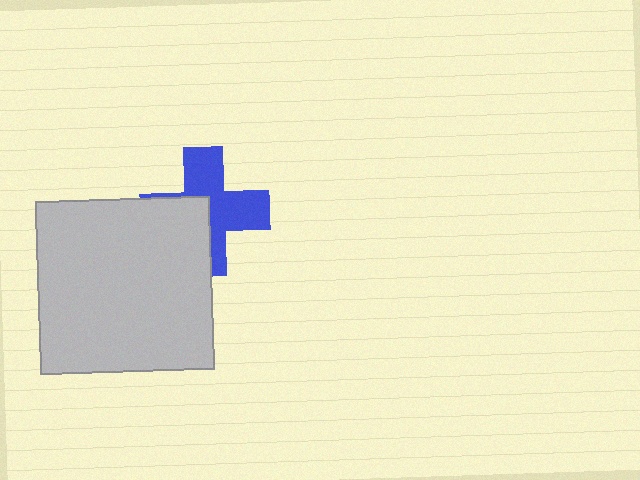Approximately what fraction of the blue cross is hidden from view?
Roughly 42% of the blue cross is hidden behind the light gray square.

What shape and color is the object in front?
The object in front is a light gray square.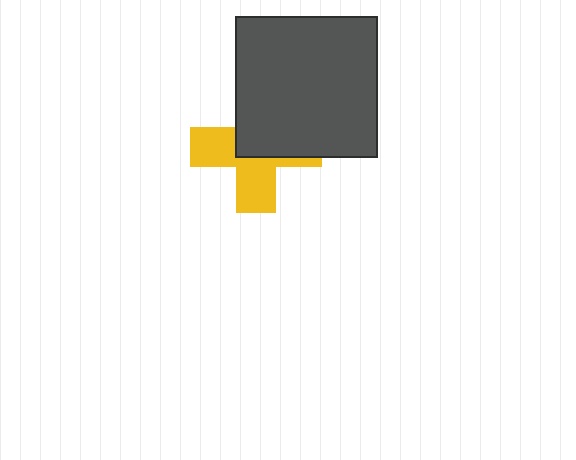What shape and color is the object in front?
The object in front is a dark gray square.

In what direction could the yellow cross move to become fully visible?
The yellow cross could move toward the lower-left. That would shift it out from behind the dark gray square entirely.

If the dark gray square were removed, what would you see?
You would see the complete yellow cross.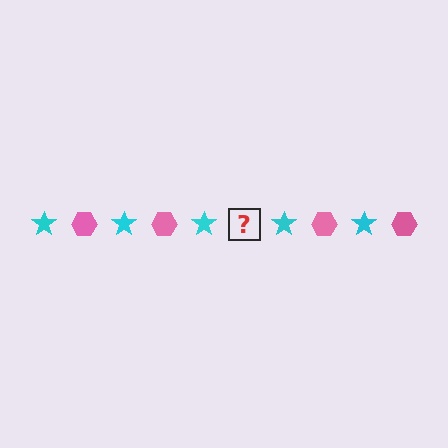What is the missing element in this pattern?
The missing element is a pink hexagon.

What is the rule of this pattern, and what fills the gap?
The rule is that the pattern alternates between cyan star and pink hexagon. The gap should be filled with a pink hexagon.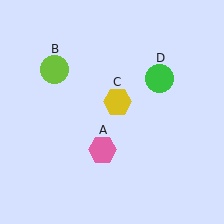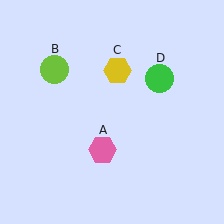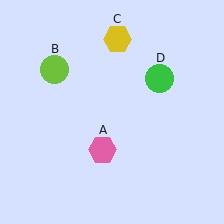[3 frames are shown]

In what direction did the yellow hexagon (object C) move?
The yellow hexagon (object C) moved up.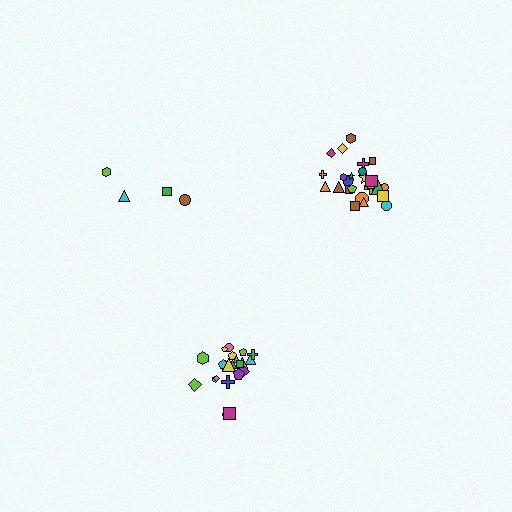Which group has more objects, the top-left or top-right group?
The top-right group.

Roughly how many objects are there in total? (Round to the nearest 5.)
Roughly 50 objects in total.